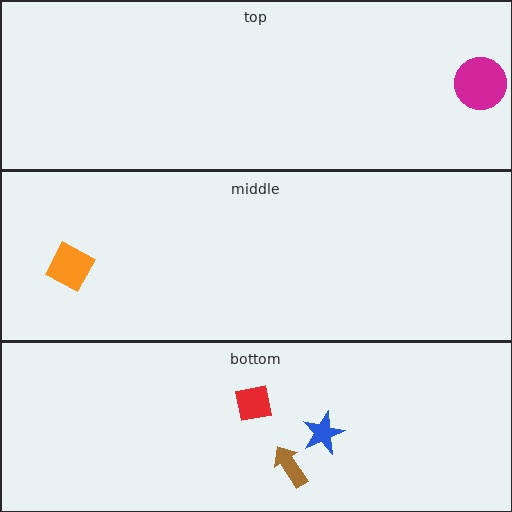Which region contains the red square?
The bottom region.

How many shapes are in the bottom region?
3.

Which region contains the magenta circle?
The top region.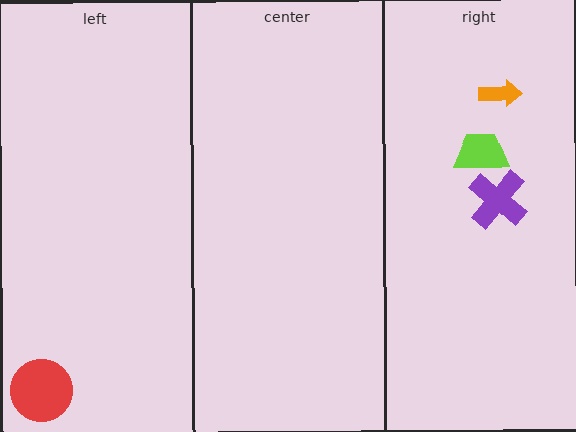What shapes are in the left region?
The red circle.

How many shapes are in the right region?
3.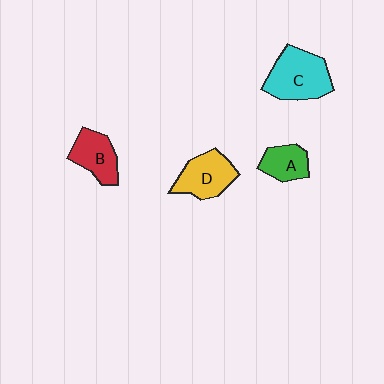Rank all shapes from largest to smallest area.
From largest to smallest: C (cyan), D (yellow), B (red), A (green).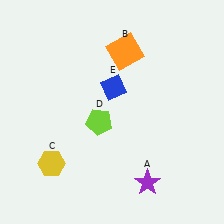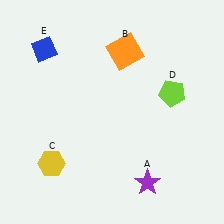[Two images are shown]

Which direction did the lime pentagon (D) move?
The lime pentagon (D) moved right.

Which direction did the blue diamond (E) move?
The blue diamond (E) moved left.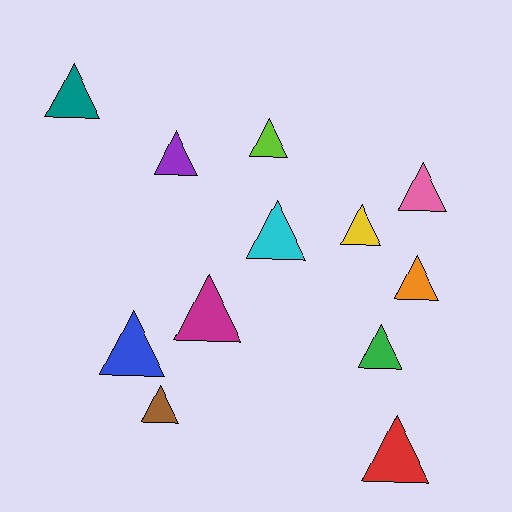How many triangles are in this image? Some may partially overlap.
There are 12 triangles.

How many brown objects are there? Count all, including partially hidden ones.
There is 1 brown object.